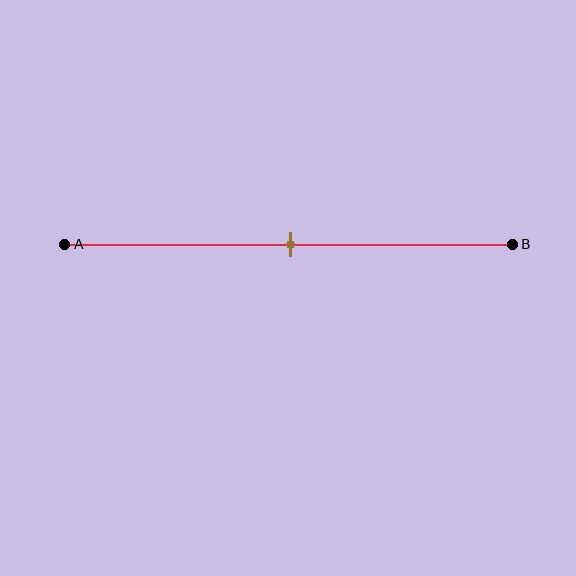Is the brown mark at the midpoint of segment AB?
Yes, the mark is approximately at the midpoint.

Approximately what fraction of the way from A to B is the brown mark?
The brown mark is approximately 50% of the way from A to B.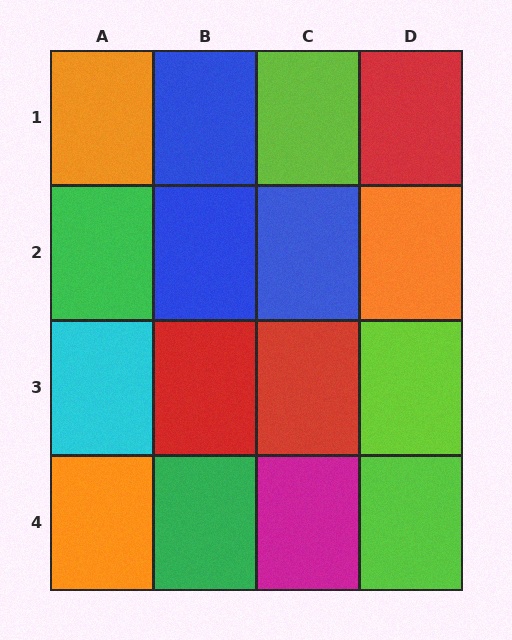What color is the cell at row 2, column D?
Orange.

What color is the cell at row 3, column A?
Cyan.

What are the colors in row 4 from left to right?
Orange, green, magenta, lime.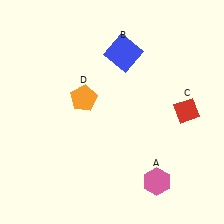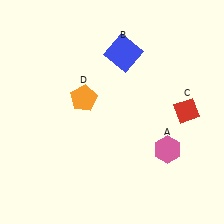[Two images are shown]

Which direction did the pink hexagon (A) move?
The pink hexagon (A) moved up.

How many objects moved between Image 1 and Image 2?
1 object moved between the two images.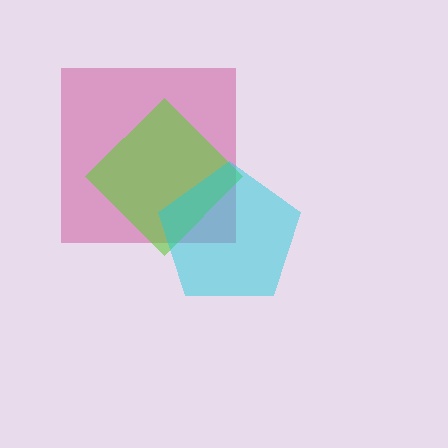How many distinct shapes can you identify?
There are 3 distinct shapes: a magenta square, a lime diamond, a cyan pentagon.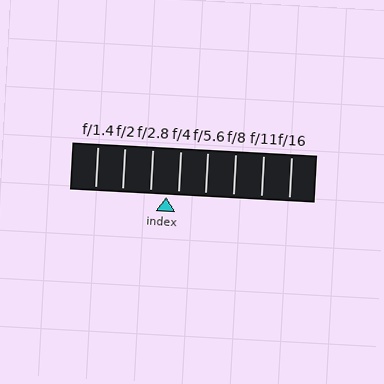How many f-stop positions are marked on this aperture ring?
There are 8 f-stop positions marked.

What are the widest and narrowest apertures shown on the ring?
The widest aperture shown is f/1.4 and the narrowest is f/16.